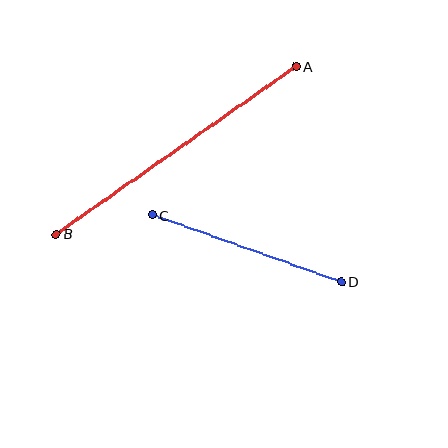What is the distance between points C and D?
The distance is approximately 200 pixels.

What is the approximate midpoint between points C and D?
The midpoint is at approximately (247, 248) pixels.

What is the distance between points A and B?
The distance is approximately 293 pixels.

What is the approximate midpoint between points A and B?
The midpoint is at approximately (176, 150) pixels.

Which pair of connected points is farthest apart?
Points A and B are farthest apart.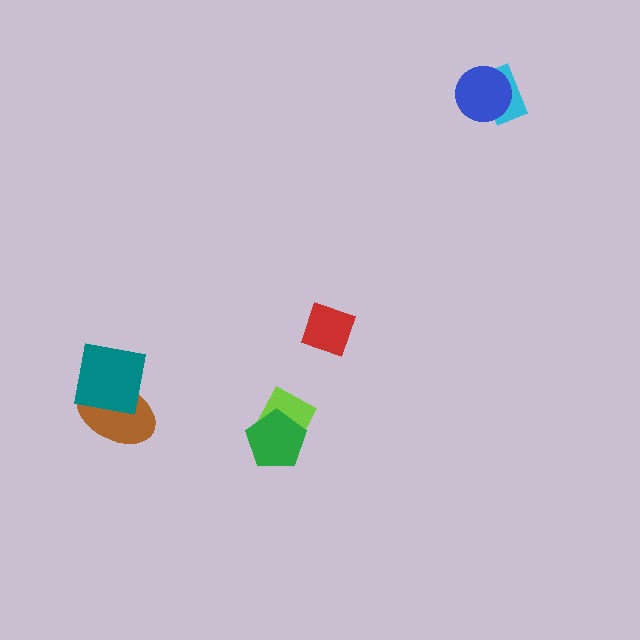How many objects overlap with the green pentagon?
1 object overlaps with the green pentagon.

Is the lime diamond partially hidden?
Yes, it is partially covered by another shape.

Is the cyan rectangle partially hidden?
Yes, it is partially covered by another shape.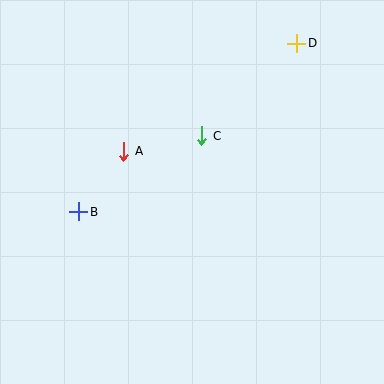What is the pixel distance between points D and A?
The distance between D and A is 204 pixels.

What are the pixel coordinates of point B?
Point B is at (79, 212).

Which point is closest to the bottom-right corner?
Point C is closest to the bottom-right corner.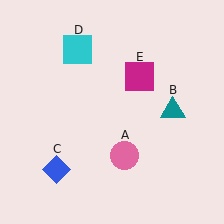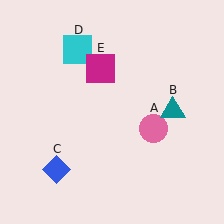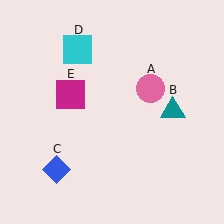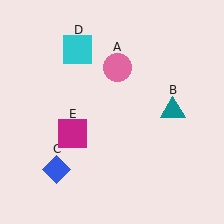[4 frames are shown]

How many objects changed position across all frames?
2 objects changed position: pink circle (object A), magenta square (object E).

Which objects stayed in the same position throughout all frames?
Teal triangle (object B) and blue diamond (object C) and cyan square (object D) remained stationary.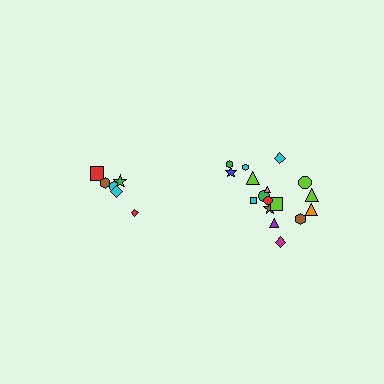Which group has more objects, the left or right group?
The right group.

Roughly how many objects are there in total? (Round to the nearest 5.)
Roughly 25 objects in total.